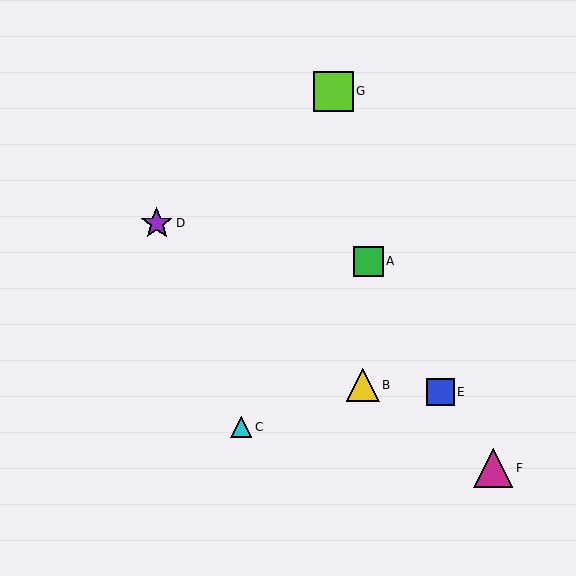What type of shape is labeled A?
Shape A is a green square.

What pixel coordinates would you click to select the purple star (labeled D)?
Click at (157, 223) to select the purple star D.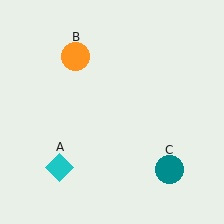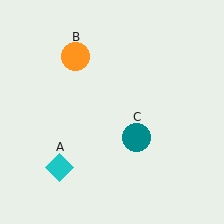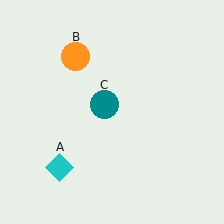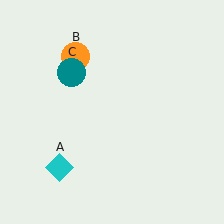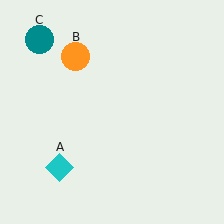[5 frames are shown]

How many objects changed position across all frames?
1 object changed position: teal circle (object C).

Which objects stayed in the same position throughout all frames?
Cyan diamond (object A) and orange circle (object B) remained stationary.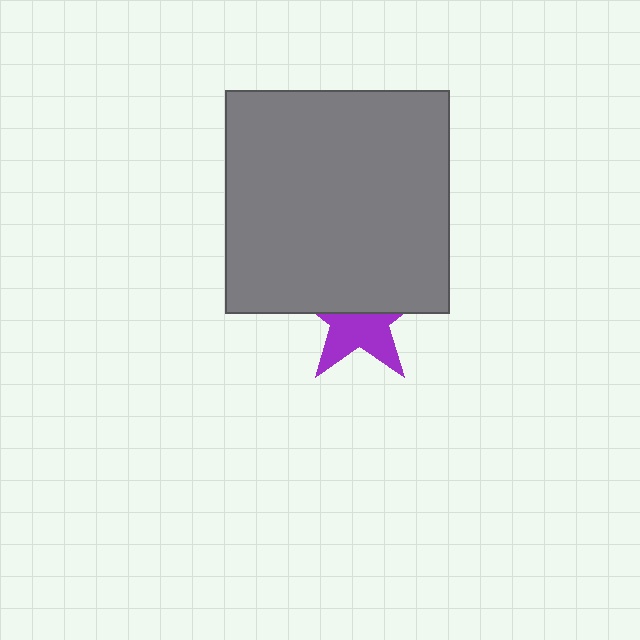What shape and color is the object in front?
The object in front is a gray square.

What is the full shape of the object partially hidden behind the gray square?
The partially hidden object is a purple star.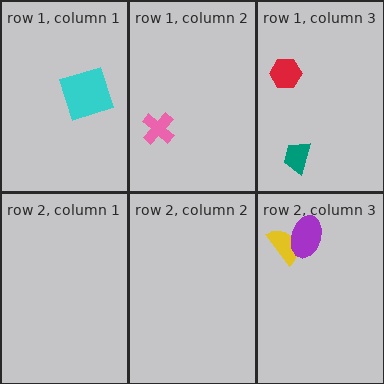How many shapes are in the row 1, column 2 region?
1.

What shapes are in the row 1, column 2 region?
The pink cross.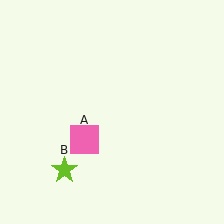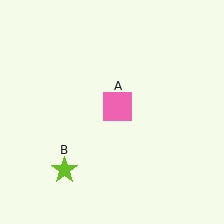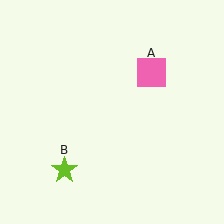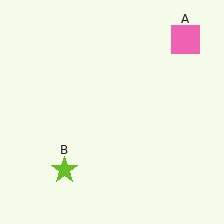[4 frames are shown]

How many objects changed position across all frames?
1 object changed position: pink square (object A).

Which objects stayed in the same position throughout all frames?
Lime star (object B) remained stationary.